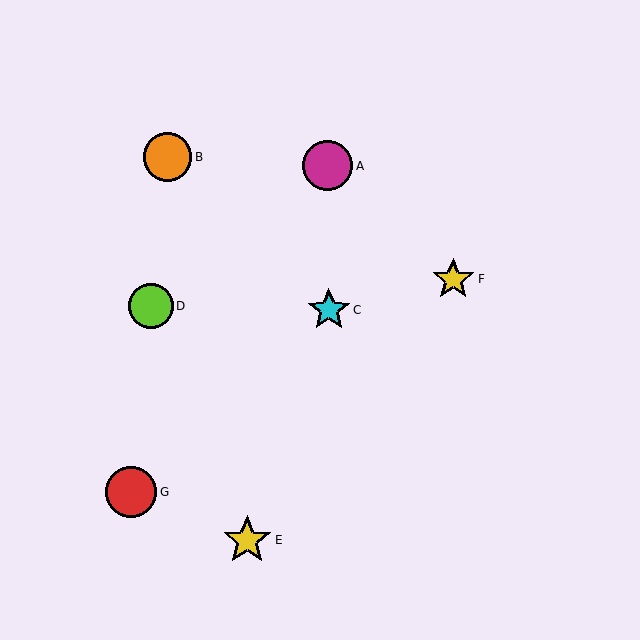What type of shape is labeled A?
Shape A is a magenta circle.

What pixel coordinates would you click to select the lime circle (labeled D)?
Click at (151, 306) to select the lime circle D.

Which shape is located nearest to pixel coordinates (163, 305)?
The lime circle (labeled D) at (151, 306) is nearest to that location.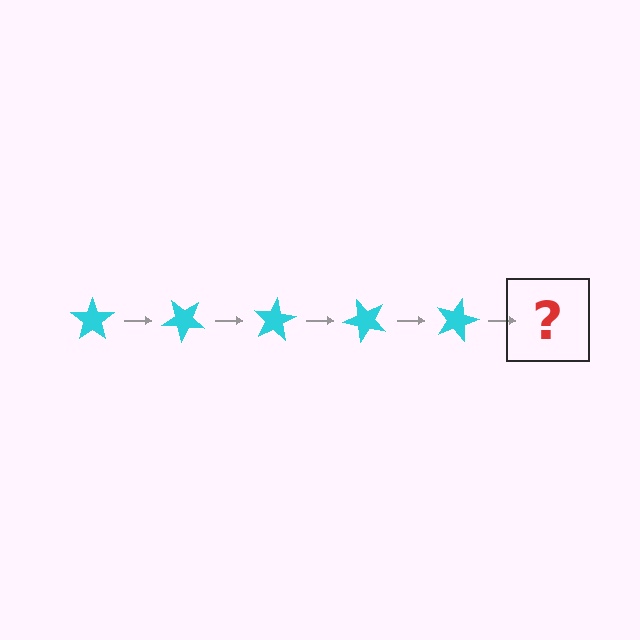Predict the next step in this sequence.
The next step is a cyan star rotated 200 degrees.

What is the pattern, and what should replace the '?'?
The pattern is that the star rotates 40 degrees each step. The '?' should be a cyan star rotated 200 degrees.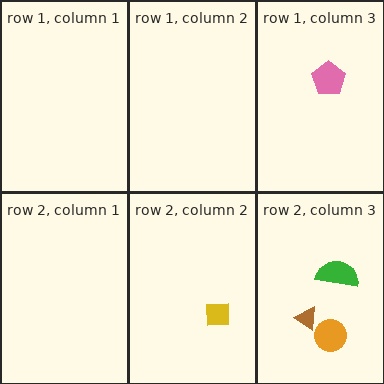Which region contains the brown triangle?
The row 2, column 3 region.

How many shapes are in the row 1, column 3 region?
1.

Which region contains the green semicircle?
The row 2, column 3 region.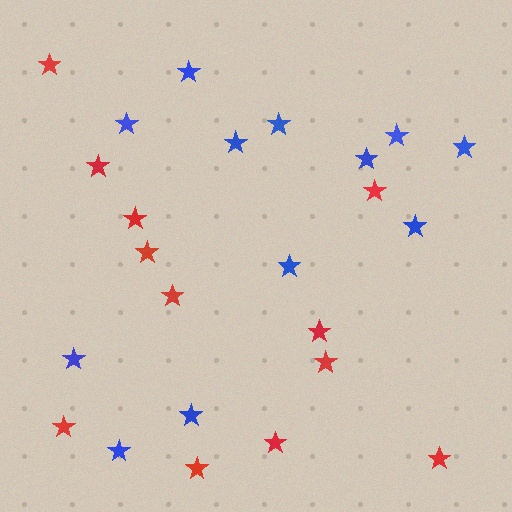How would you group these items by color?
There are 2 groups: one group of blue stars (12) and one group of red stars (12).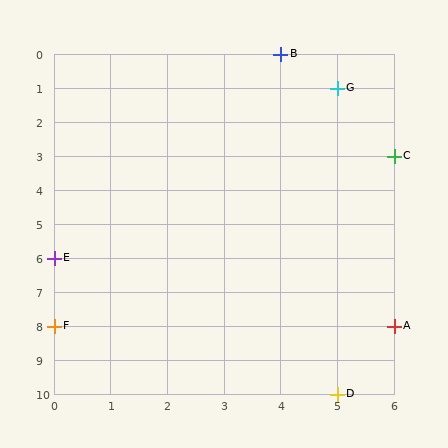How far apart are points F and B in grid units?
Points F and B are 4 columns and 8 rows apart (about 8.9 grid units diagonally).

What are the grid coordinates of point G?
Point G is at grid coordinates (5, 1).